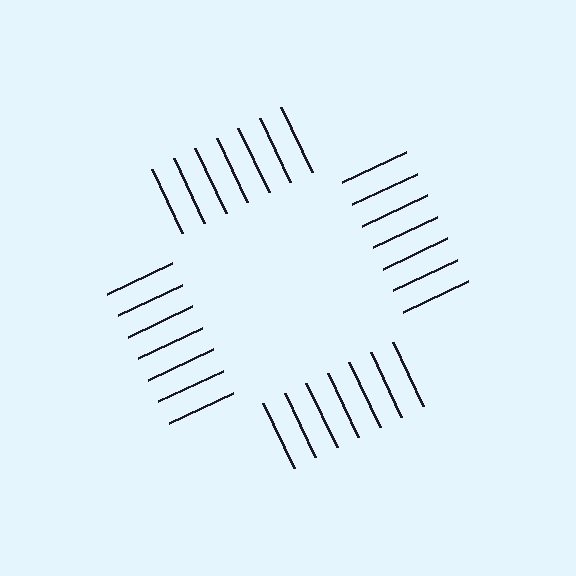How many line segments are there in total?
28 — 7 along each of the 4 edges.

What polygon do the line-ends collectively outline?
An illusory square — the line segments terminate on its edges but no continuous stroke is drawn.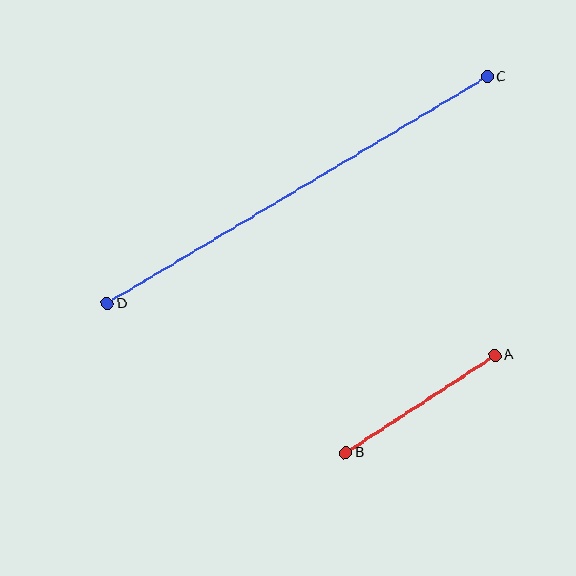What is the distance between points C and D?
The distance is approximately 443 pixels.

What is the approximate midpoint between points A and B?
The midpoint is at approximately (420, 404) pixels.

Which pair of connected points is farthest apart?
Points C and D are farthest apart.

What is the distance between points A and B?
The distance is approximately 178 pixels.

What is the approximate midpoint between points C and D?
The midpoint is at approximately (297, 190) pixels.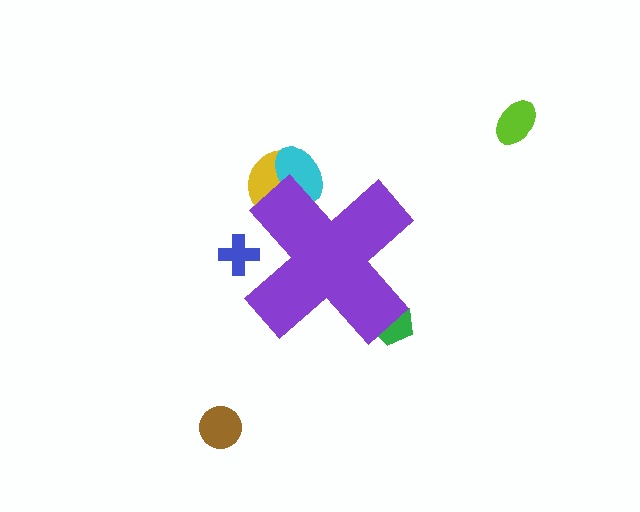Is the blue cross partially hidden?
Yes, the blue cross is partially hidden behind the purple cross.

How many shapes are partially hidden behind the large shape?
4 shapes are partially hidden.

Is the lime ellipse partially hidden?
No, the lime ellipse is fully visible.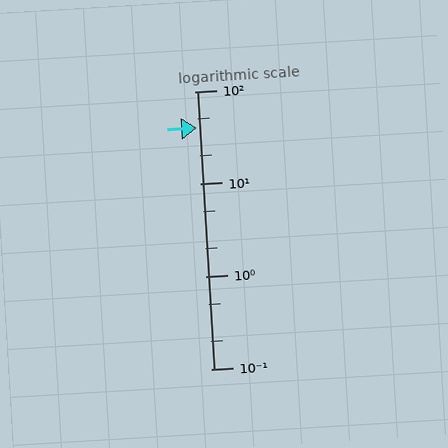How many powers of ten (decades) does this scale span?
The scale spans 3 decades, from 0.1 to 100.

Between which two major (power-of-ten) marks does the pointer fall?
The pointer is between 10 and 100.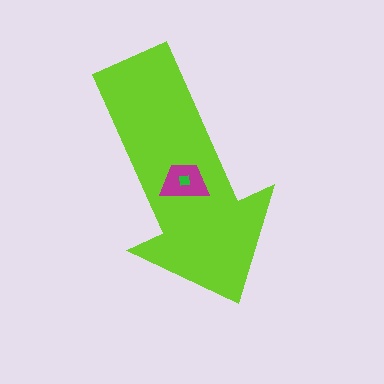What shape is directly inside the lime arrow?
The magenta trapezoid.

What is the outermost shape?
The lime arrow.